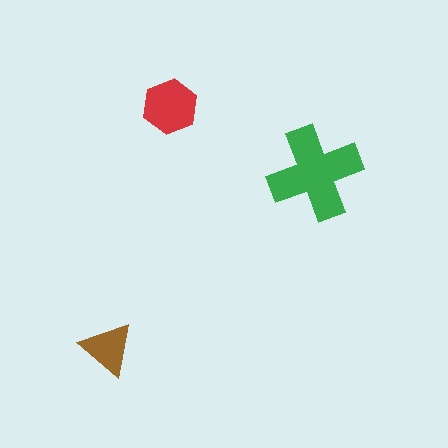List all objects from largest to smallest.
The green cross, the red hexagon, the brown triangle.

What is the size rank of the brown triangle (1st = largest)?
3rd.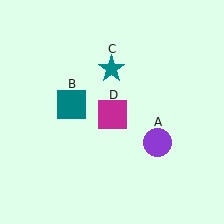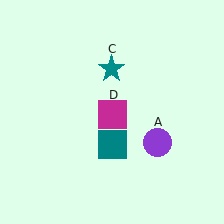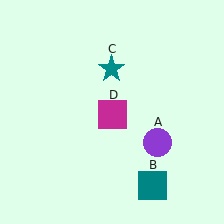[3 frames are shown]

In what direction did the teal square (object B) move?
The teal square (object B) moved down and to the right.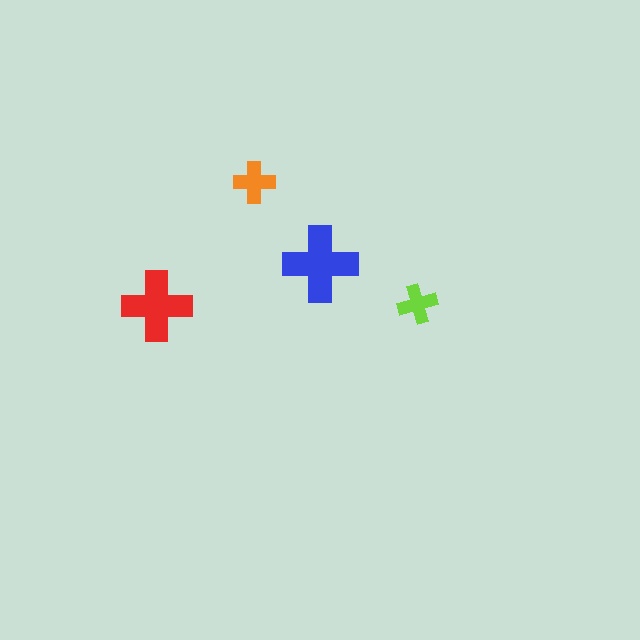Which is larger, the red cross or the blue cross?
The blue one.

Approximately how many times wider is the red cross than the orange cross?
About 1.5 times wider.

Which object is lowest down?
The red cross is bottommost.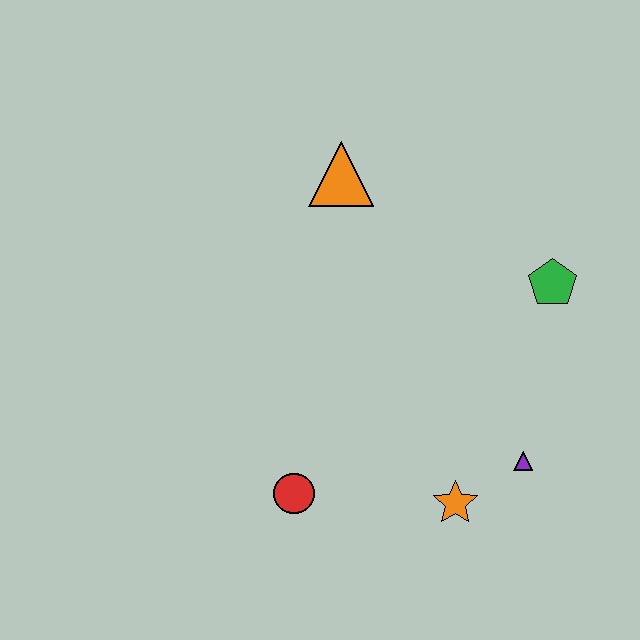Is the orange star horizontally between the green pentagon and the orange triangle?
Yes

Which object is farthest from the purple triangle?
The orange triangle is farthest from the purple triangle.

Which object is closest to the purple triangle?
The orange star is closest to the purple triangle.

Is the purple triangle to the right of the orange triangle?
Yes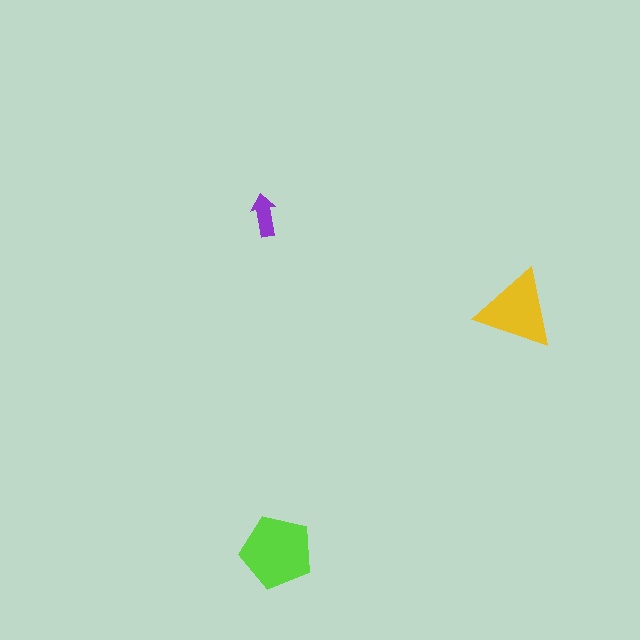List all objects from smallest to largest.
The purple arrow, the yellow triangle, the lime pentagon.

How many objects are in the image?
There are 3 objects in the image.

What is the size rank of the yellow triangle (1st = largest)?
2nd.